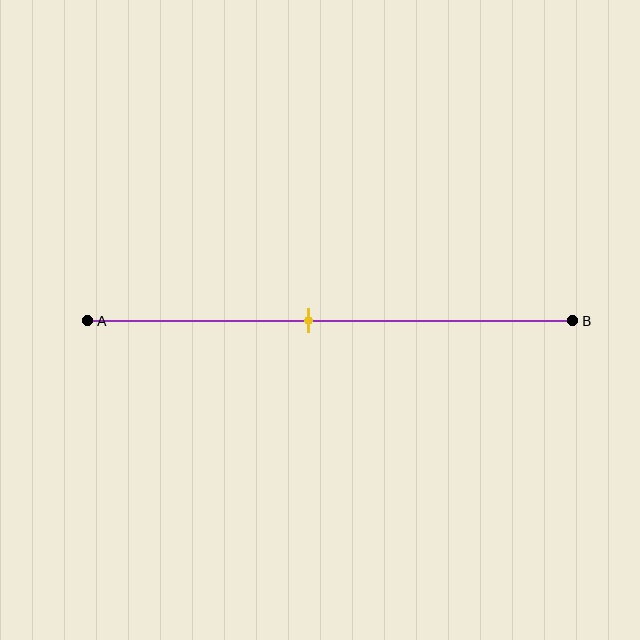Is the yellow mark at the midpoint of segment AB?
No, the mark is at about 45% from A, not at the 50% midpoint.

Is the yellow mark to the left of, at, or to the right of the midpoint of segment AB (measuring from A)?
The yellow mark is to the left of the midpoint of segment AB.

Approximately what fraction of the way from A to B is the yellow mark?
The yellow mark is approximately 45% of the way from A to B.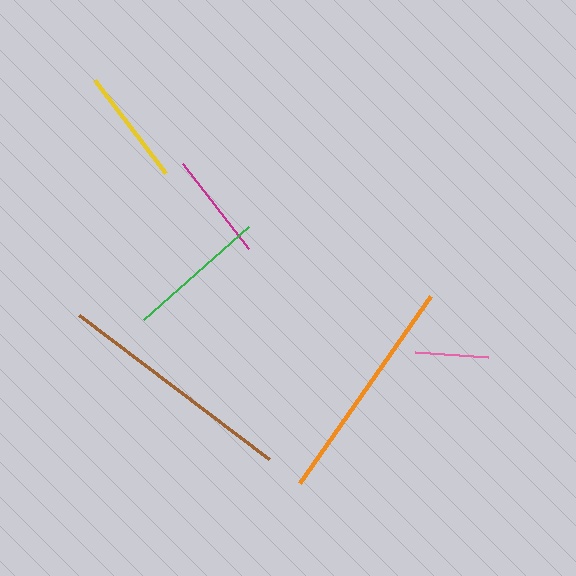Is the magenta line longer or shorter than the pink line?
The magenta line is longer than the pink line.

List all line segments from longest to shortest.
From longest to shortest: brown, orange, green, yellow, magenta, pink.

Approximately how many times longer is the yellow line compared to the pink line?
The yellow line is approximately 1.6 times the length of the pink line.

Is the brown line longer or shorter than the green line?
The brown line is longer than the green line.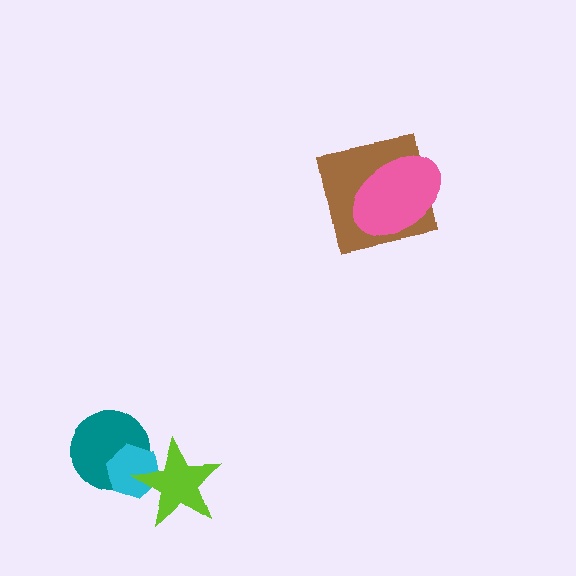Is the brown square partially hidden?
Yes, it is partially covered by another shape.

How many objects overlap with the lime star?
2 objects overlap with the lime star.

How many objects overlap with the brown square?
1 object overlaps with the brown square.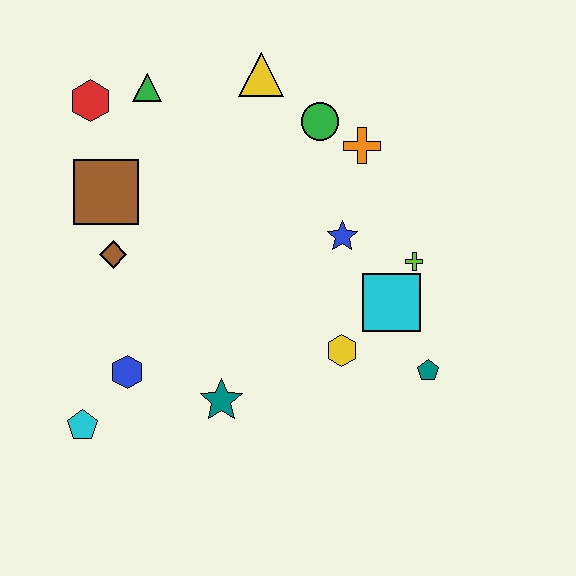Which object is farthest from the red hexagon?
The teal pentagon is farthest from the red hexagon.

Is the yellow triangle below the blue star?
No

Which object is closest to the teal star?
The blue hexagon is closest to the teal star.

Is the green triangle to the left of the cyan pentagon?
No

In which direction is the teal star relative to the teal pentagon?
The teal star is to the left of the teal pentagon.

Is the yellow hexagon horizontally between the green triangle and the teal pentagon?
Yes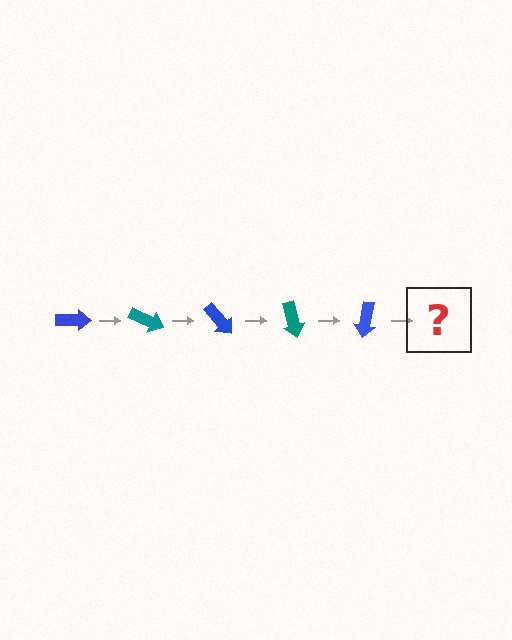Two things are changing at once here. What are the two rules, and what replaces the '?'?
The two rules are that it rotates 25 degrees each step and the color cycles through blue and teal. The '?' should be a teal arrow, rotated 125 degrees from the start.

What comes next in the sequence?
The next element should be a teal arrow, rotated 125 degrees from the start.